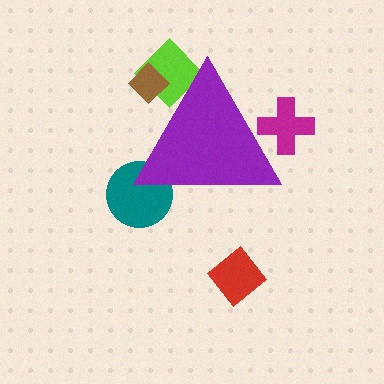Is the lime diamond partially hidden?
Yes, the lime diamond is partially hidden behind the purple triangle.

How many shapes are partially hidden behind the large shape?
4 shapes are partially hidden.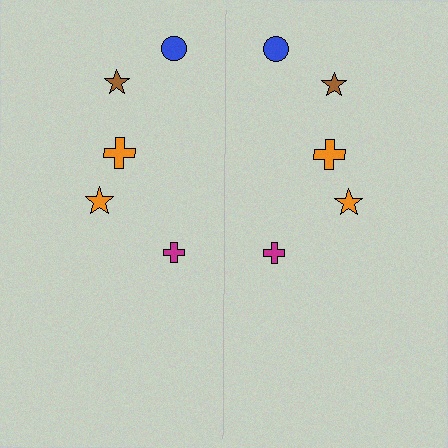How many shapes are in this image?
There are 10 shapes in this image.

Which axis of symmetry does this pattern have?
The pattern has a vertical axis of symmetry running through the center of the image.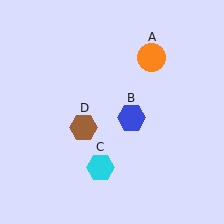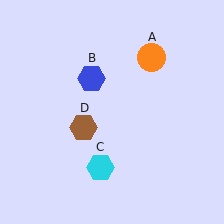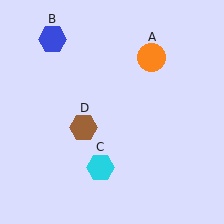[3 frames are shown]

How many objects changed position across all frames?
1 object changed position: blue hexagon (object B).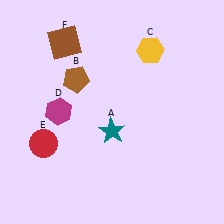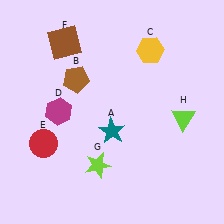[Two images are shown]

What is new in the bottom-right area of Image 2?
A lime triangle (H) was added in the bottom-right area of Image 2.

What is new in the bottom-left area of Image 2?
A lime star (G) was added in the bottom-left area of Image 2.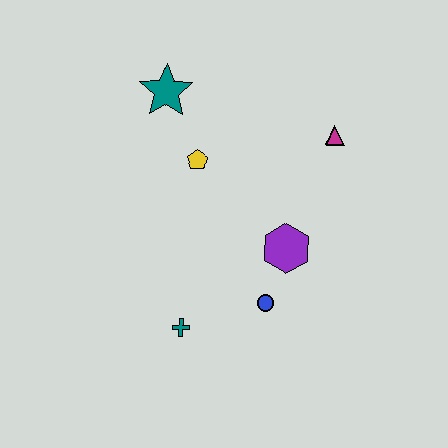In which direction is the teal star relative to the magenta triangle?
The teal star is to the left of the magenta triangle.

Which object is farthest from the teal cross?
The magenta triangle is farthest from the teal cross.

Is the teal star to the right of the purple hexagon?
No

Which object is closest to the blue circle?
The purple hexagon is closest to the blue circle.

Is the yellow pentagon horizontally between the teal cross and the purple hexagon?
Yes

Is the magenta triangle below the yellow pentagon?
No